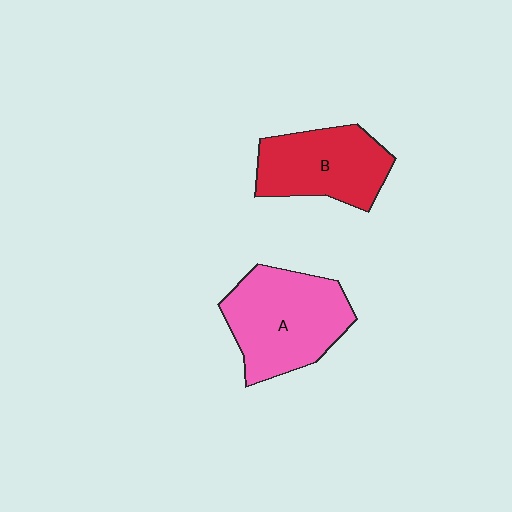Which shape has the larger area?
Shape A (pink).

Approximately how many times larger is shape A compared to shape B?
Approximately 1.2 times.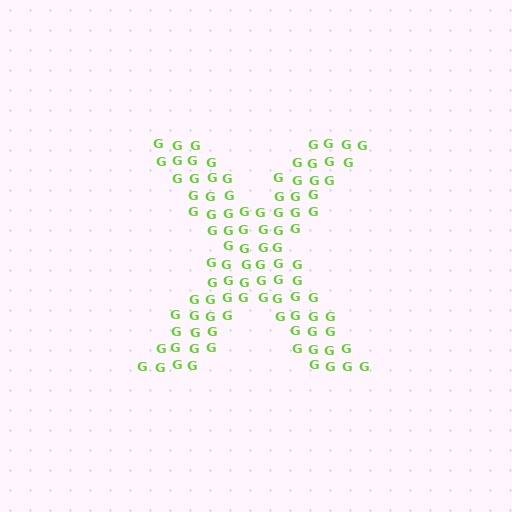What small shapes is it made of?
It is made of small letter G's.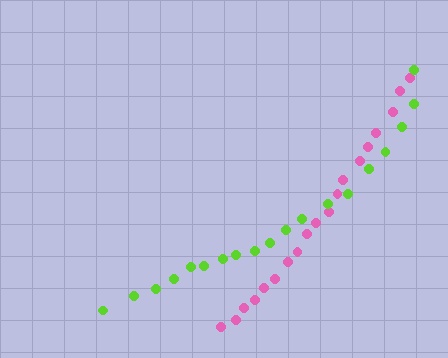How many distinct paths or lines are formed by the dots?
There are 2 distinct paths.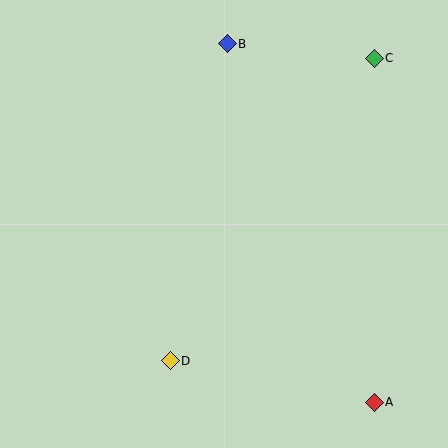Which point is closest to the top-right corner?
Point C is closest to the top-right corner.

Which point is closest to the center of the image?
Point D at (170, 361) is closest to the center.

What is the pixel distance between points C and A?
The distance between C and A is 344 pixels.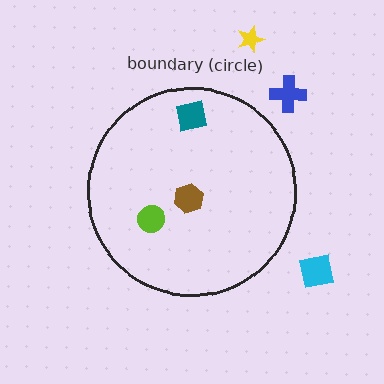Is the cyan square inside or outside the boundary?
Outside.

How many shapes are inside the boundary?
3 inside, 3 outside.